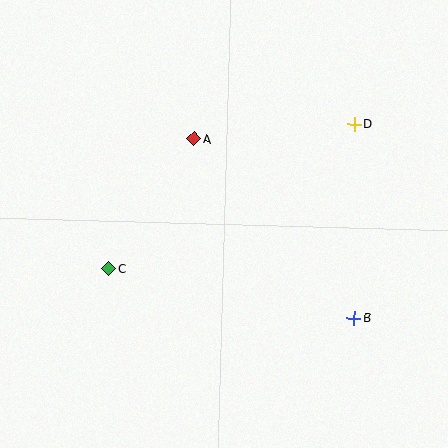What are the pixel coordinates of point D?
Point D is at (354, 124).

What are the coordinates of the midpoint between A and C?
The midpoint between A and C is at (151, 204).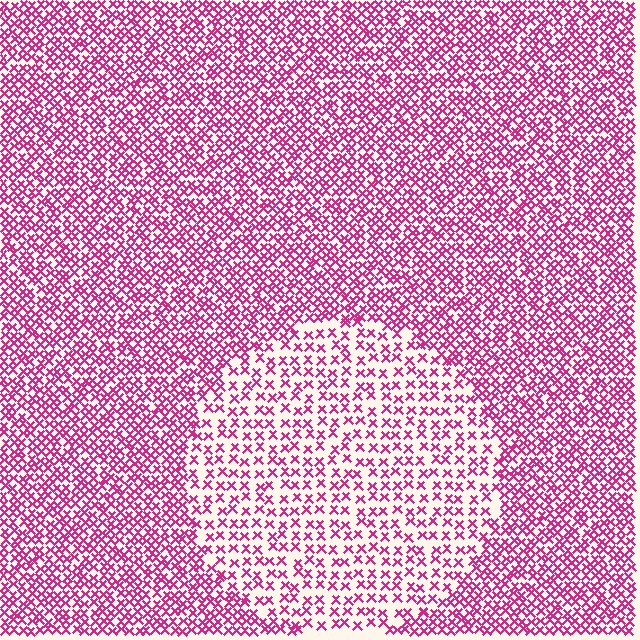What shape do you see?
I see a circle.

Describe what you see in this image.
The image contains small magenta elements arranged at two different densities. A circle-shaped region is visible where the elements are less densely packed than the surrounding area.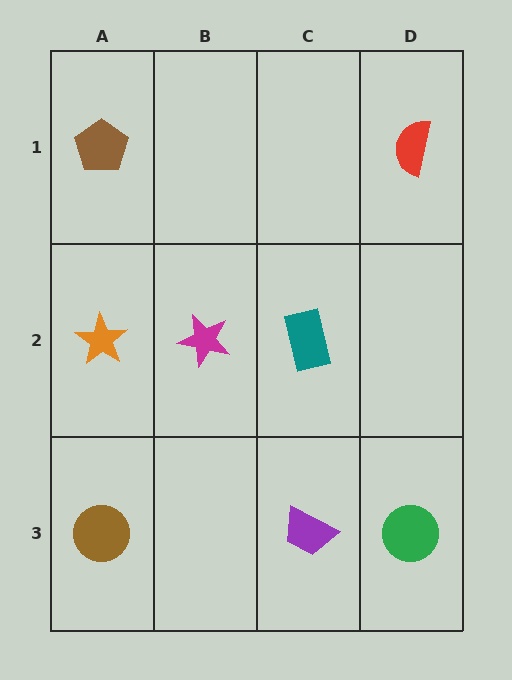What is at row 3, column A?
A brown circle.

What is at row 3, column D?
A green circle.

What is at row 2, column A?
An orange star.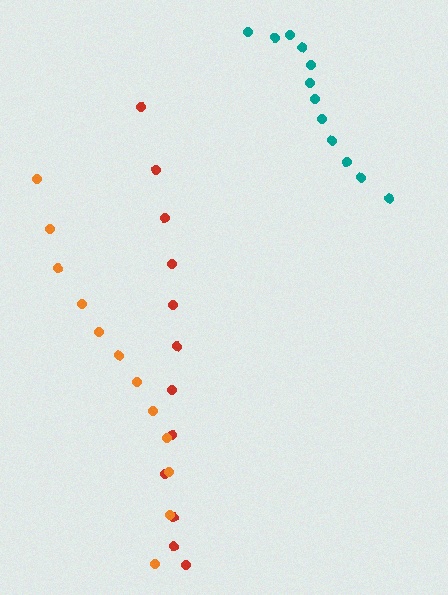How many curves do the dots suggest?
There are 3 distinct paths.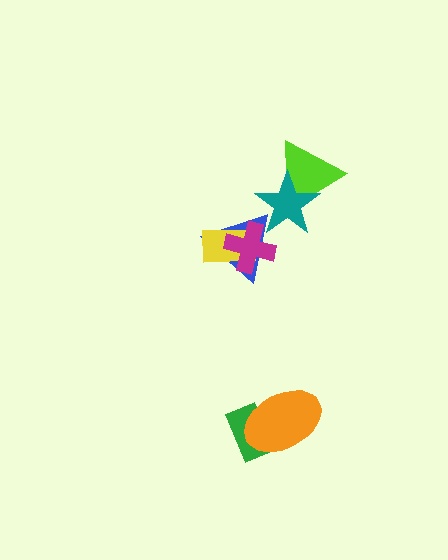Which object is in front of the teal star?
The blue triangle is in front of the teal star.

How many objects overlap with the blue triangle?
3 objects overlap with the blue triangle.